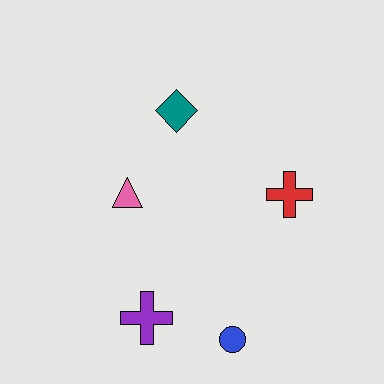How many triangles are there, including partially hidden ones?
There is 1 triangle.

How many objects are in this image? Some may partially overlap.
There are 5 objects.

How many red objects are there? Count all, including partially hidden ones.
There is 1 red object.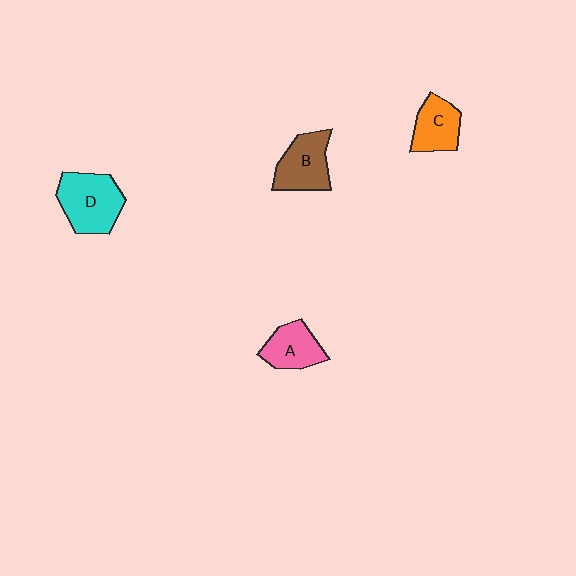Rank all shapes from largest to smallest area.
From largest to smallest: D (cyan), B (brown), A (pink), C (orange).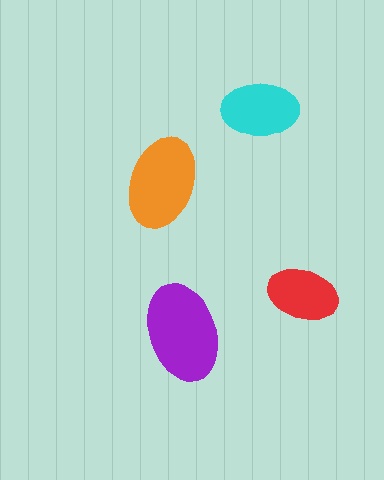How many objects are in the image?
There are 4 objects in the image.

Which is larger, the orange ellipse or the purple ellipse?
The purple one.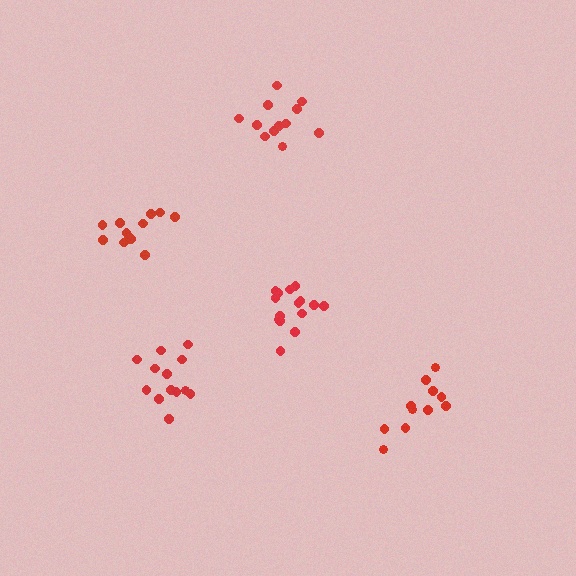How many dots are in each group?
Group 1: 12 dots, Group 2: 13 dots, Group 3: 12 dots, Group 4: 11 dots, Group 5: 15 dots (63 total).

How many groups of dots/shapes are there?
There are 5 groups.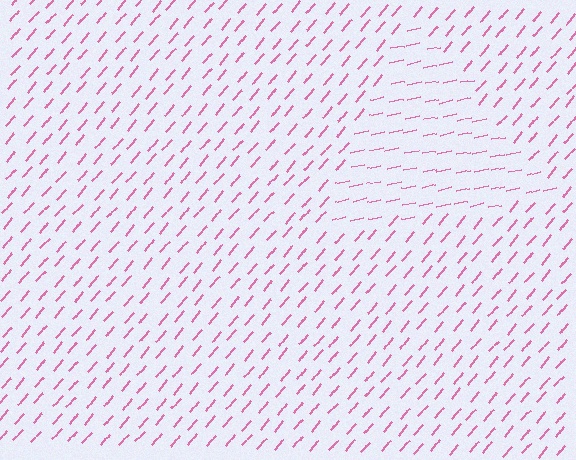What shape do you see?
I see a triangle.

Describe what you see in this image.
The image is filled with small pink line segments. A triangle region in the image has lines oriented differently from the surrounding lines, creating a visible texture boundary.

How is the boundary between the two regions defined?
The boundary is defined purely by a change in line orientation (approximately 38 degrees difference). All lines are the same color and thickness.